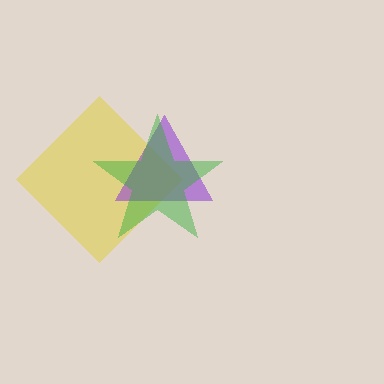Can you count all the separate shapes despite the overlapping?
Yes, there are 3 separate shapes.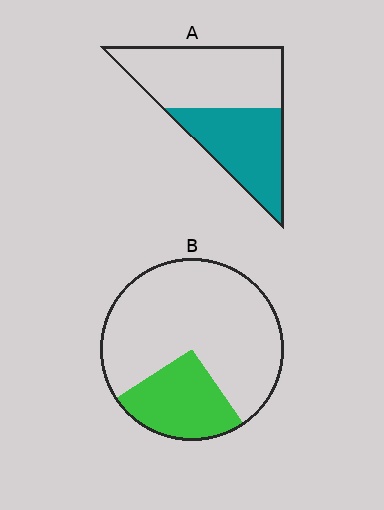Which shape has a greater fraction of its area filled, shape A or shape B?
Shape A.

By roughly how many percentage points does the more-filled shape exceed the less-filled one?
By roughly 20 percentage points (A over B).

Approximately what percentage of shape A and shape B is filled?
A is approximately 45% and B is approximately 25%.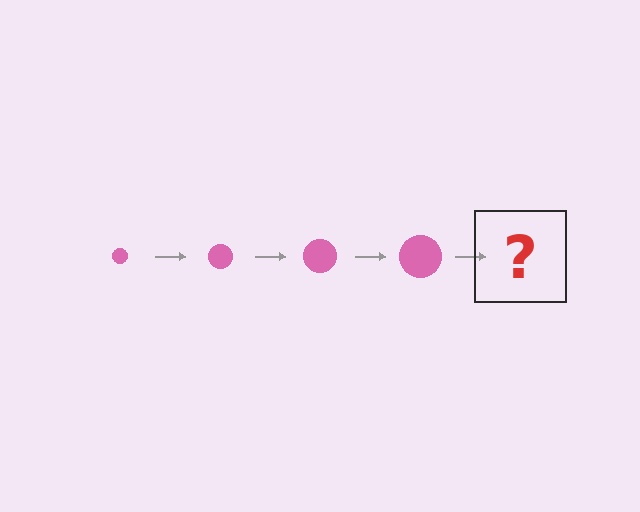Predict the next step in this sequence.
The next step is a pink circle, larger than the previous one.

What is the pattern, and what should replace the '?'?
The pattern is that the circle gets progressively larger each step. The '?' should be a pink circle, larger than the previous one.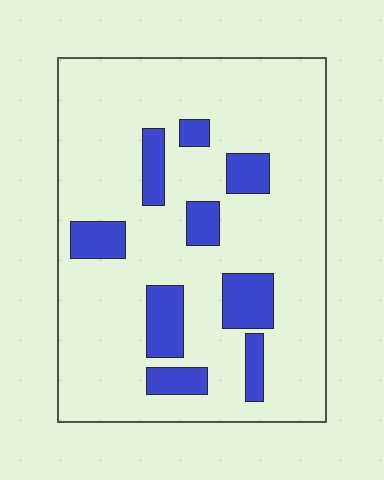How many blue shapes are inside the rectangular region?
9.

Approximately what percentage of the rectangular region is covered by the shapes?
Approximately 15%.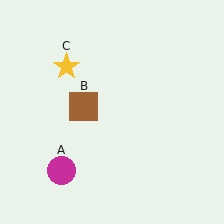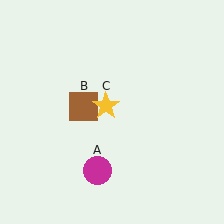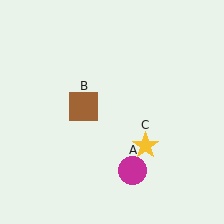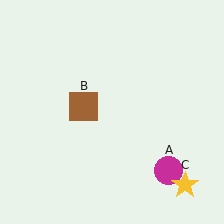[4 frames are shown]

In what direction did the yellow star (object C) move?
The yellow star (object C) moved down and to the right.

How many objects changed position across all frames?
2 objects changed position: magenta circle (object A), yellow star (object C).